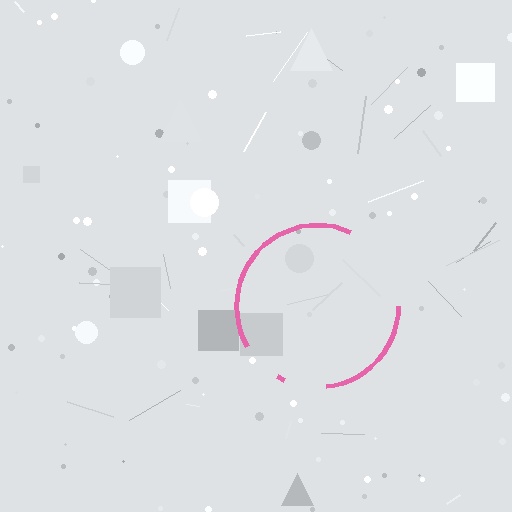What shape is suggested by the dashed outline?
The dashed outline suggests a circle.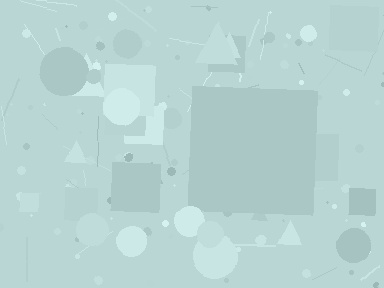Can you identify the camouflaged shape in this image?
The camouflaged shape is a square.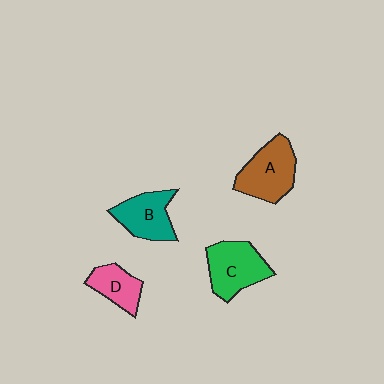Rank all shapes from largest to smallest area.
From largest to smallest: A (brown), C (green), B (teal), D (pink).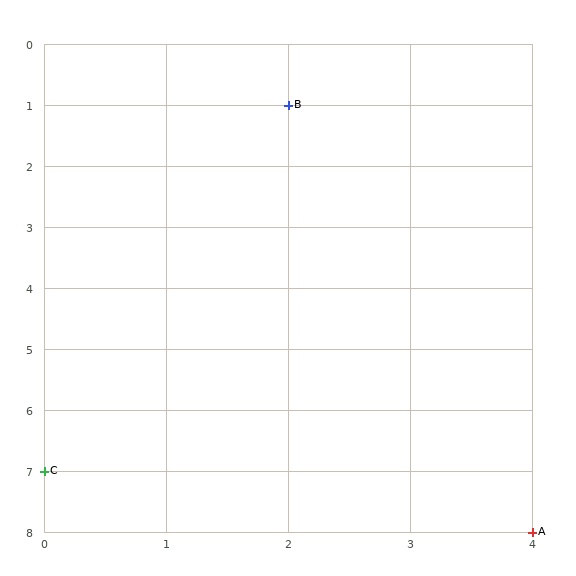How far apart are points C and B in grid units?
Points C and B are 2 columns and 6 rows apart (about 6.3 grid units diagonally).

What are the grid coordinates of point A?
Point A is at grid coordinates (4, 8).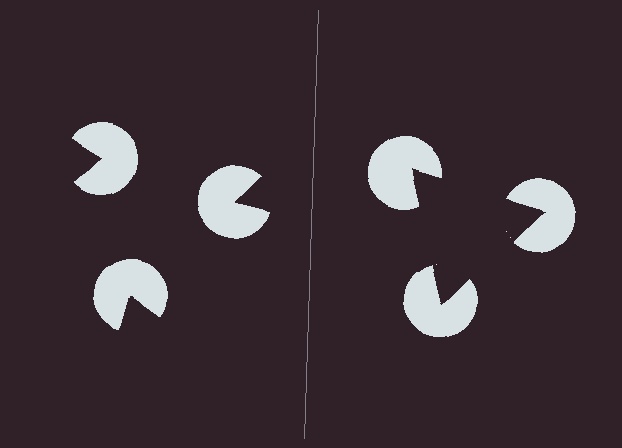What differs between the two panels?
The pac-man discs are positioned identically on both sides; only the wedge orientations differ. On the right they align to a triangle; on the left they are misaligned.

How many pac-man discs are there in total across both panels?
6 — 3 on each side.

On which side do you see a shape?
An illusory triangle appears on the right side. On the left side the wedge cuts are rotated, so no coherent shape forms.